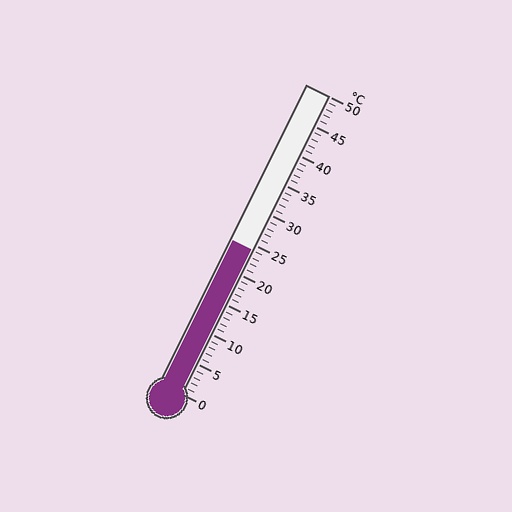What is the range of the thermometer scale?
The thermometer scale ranges from 0°C to 50°C.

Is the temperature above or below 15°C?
The temperature is above 15°C.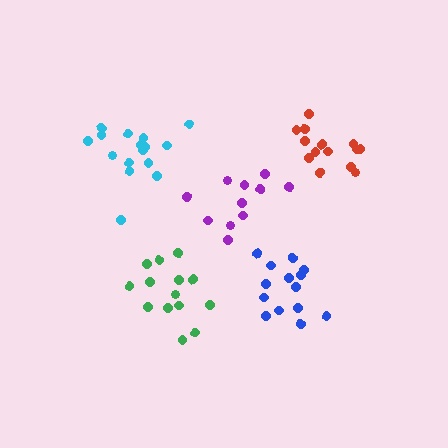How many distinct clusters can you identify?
There are 5 distinct clusters.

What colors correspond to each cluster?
The clusters are colored: cyan, blue, red, green, purple.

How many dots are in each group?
Group 1: 16 dots, Group 2: 14 dots, Group 3: 14 dots, Group 4: 14 dots, Group 5: 11 dots (69 total).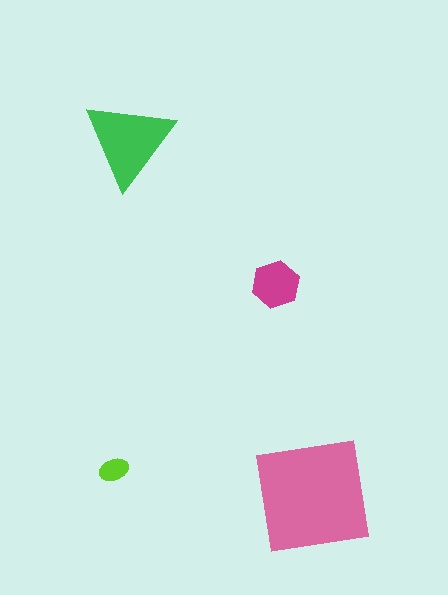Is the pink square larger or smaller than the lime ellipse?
Larger.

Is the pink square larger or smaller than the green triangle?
Larger.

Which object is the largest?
The pink square.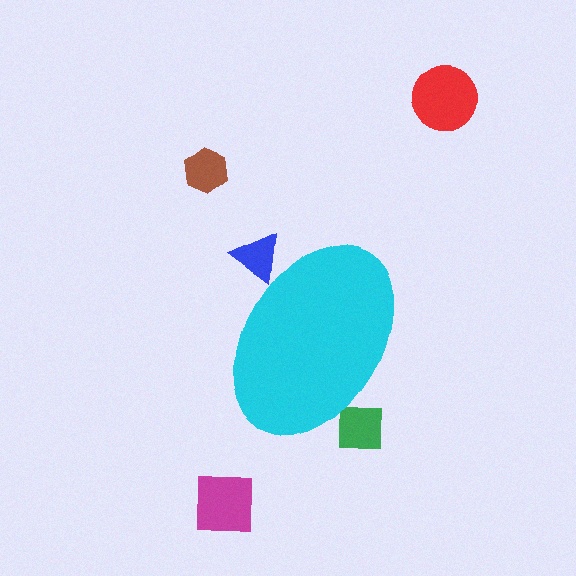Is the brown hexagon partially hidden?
No, the brown hexagon is fully visible.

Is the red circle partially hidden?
No, the red circle is fully visible.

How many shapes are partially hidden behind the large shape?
2 shapes are partially hidden.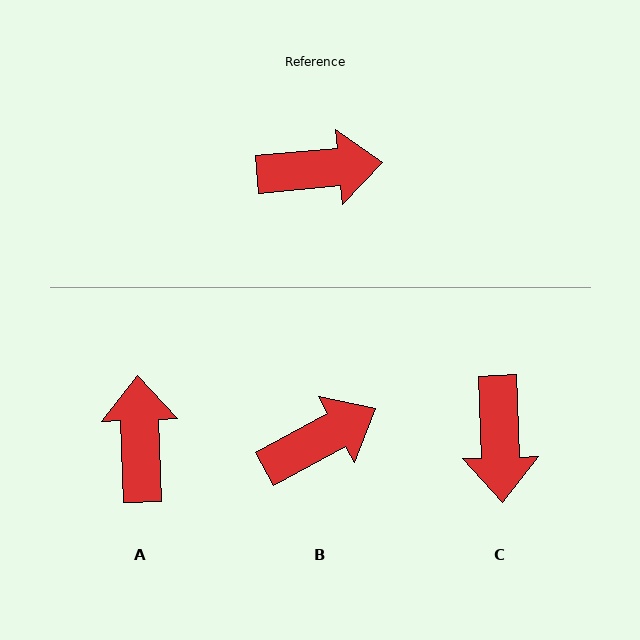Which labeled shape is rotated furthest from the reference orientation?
C, about 93 degrees away.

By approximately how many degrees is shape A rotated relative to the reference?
Approximately 87 degrees counter-clockwise.